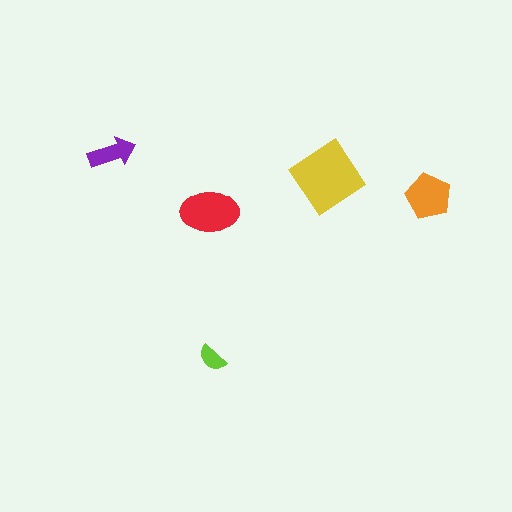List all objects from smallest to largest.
The lime semicircle, the purple arrow, the orange pentagon, the red ellipse, the yellow diamond.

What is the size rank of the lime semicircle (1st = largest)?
5th.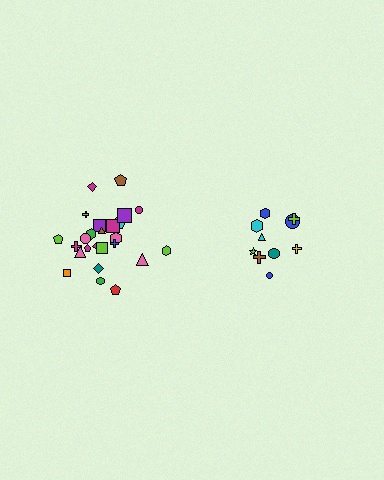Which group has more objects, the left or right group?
The left group.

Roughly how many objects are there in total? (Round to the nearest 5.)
Roughly 35 objects in total.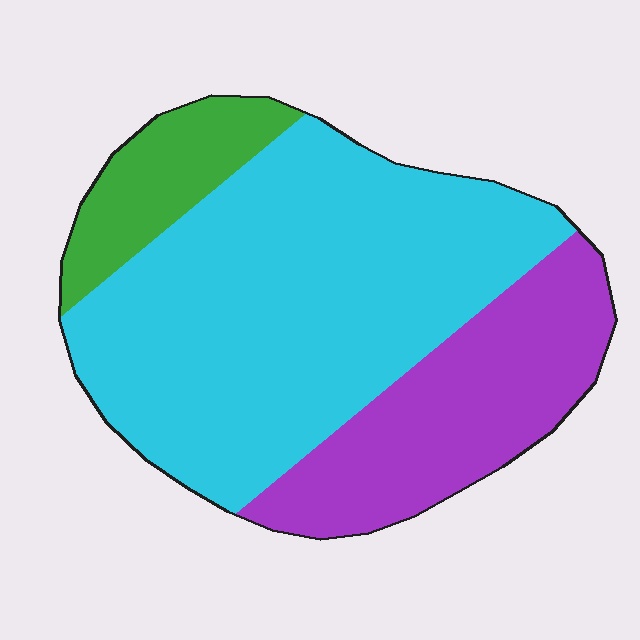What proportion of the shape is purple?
Purple covers about 25% of the shape.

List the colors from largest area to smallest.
From largest to smallest: cyan, purple, green.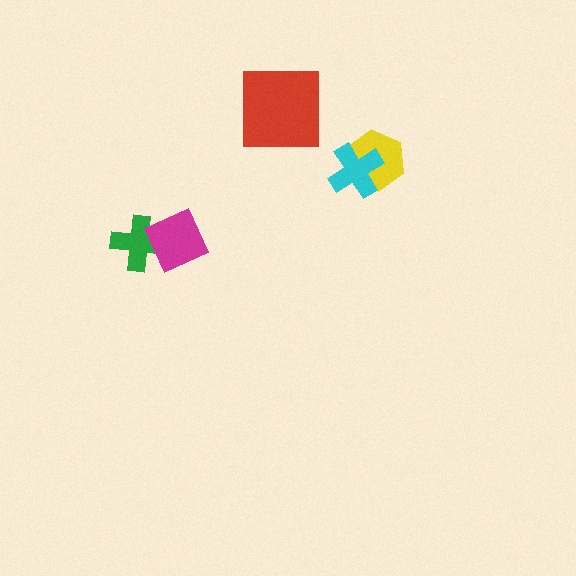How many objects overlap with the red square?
0 objects overlap with the red square.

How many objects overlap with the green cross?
1 object overlaps with the green cross.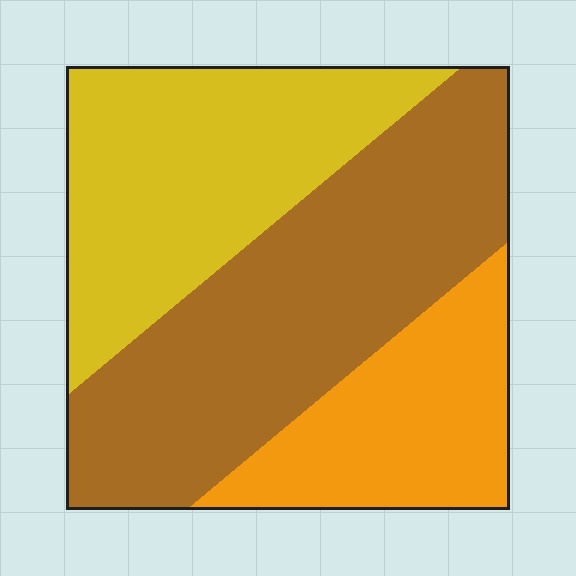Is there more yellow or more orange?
Yellow.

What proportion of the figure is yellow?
Yellow covers roughly 35% of the figure.